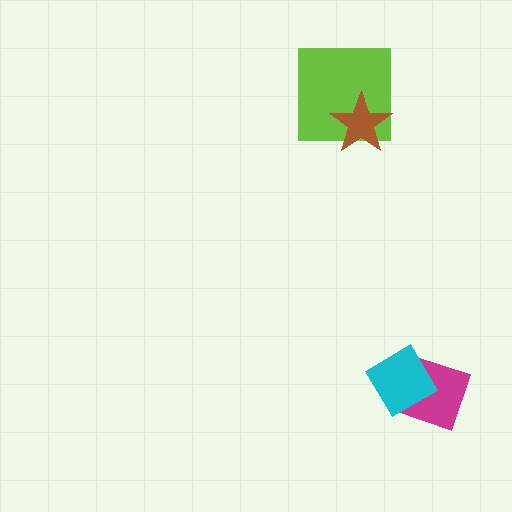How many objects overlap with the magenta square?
1 object overlaps with the magenta square.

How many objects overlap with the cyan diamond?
1 object overlaps with the cyan diamond.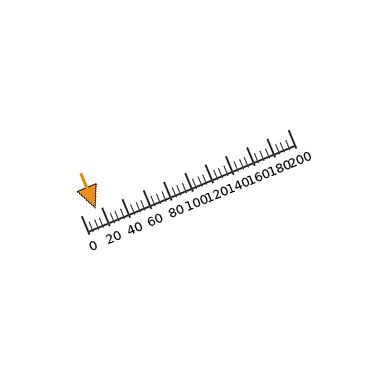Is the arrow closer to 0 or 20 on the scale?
The arrow is closer to 20.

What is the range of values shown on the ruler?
The ruler shows values from 0 to 200.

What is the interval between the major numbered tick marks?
The major tick marks are spaced 20 units apart.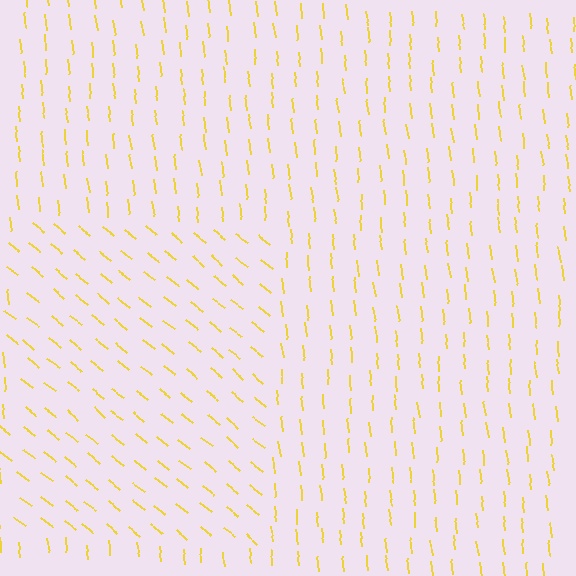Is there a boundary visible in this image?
Yes, there is a texture boundary formed by a change in line orientation.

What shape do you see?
I see a rectangle.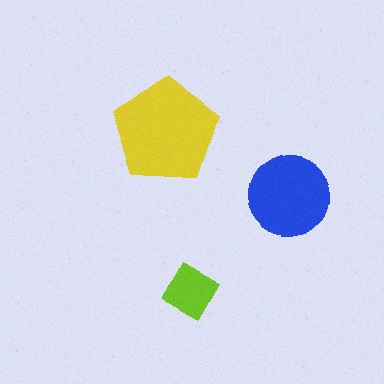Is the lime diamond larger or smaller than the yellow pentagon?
Smaller.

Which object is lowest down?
The lime diamond is bottommost.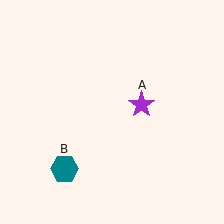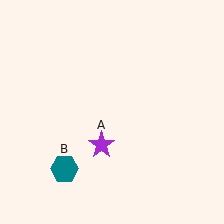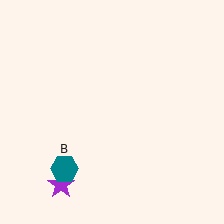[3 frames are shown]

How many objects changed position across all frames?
1 object changed position: purple star (object A).